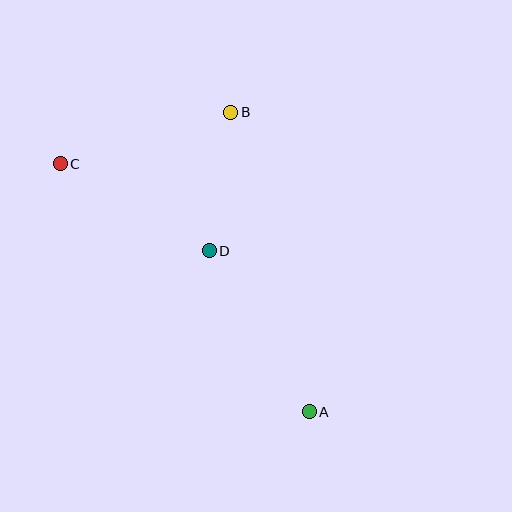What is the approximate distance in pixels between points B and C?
The distance between B and C is approximately 178 pixels.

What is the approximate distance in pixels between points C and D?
The distance between C and D is approximately 172 pixels.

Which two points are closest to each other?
Points B and D are closest to each other.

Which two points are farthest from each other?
Points A and C are farthest from each other.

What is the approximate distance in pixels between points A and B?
The distance between A and B is approximately 310 pixels.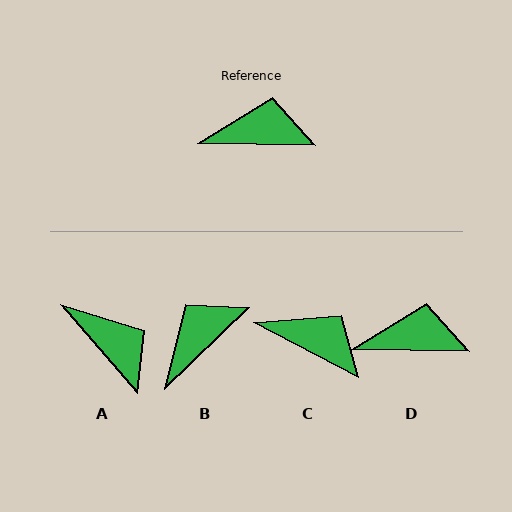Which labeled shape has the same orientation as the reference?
D.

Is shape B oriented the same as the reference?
No, it is off by about 45 degrees.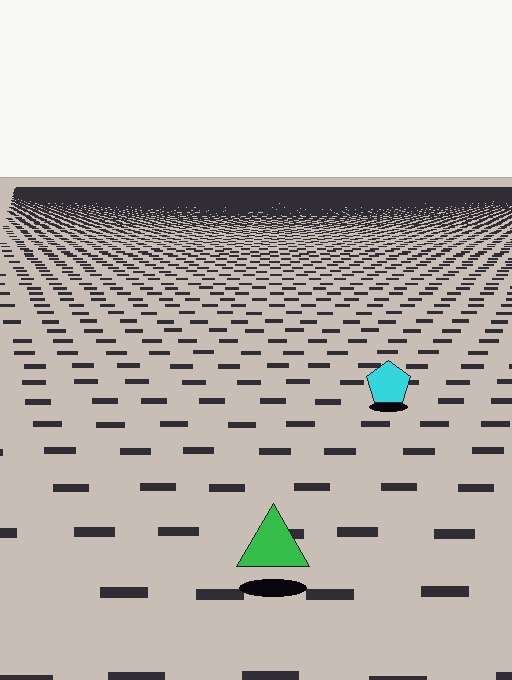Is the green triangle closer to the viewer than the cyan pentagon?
Yes. The green triangle is closer — you can tell from the texture gradient: the ground texture is coarser near it.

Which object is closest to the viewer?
The green triangle is closest. The texture marks near it are larger and more spread out.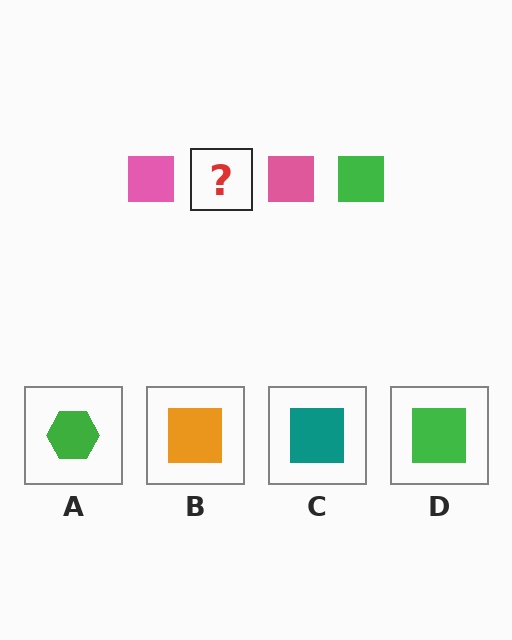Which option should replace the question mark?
Option D.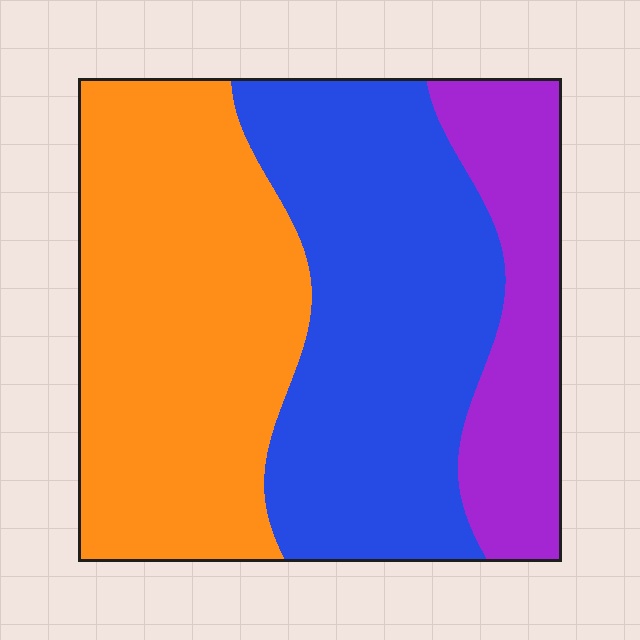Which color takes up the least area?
Purple, at roughly 20%.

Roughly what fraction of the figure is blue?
Blue takes up about two fifths (2/5) of the figure.